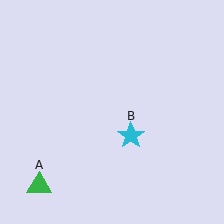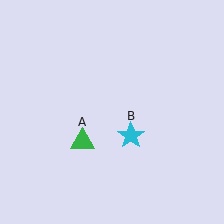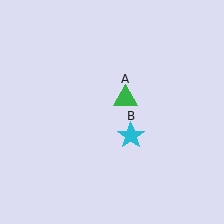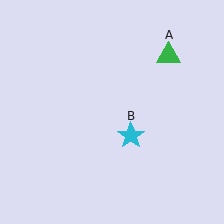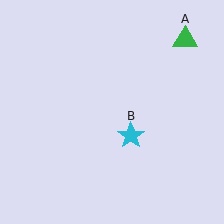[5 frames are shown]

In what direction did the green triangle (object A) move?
The green triangle (object A) moved up and to the right.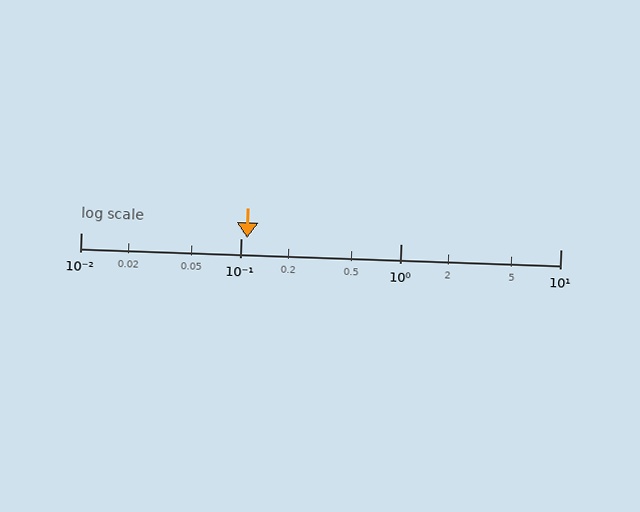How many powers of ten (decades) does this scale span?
The scale spans 3 decades, from 0.01 to 10.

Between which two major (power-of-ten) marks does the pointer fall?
The pointer is between 0.1 and 1.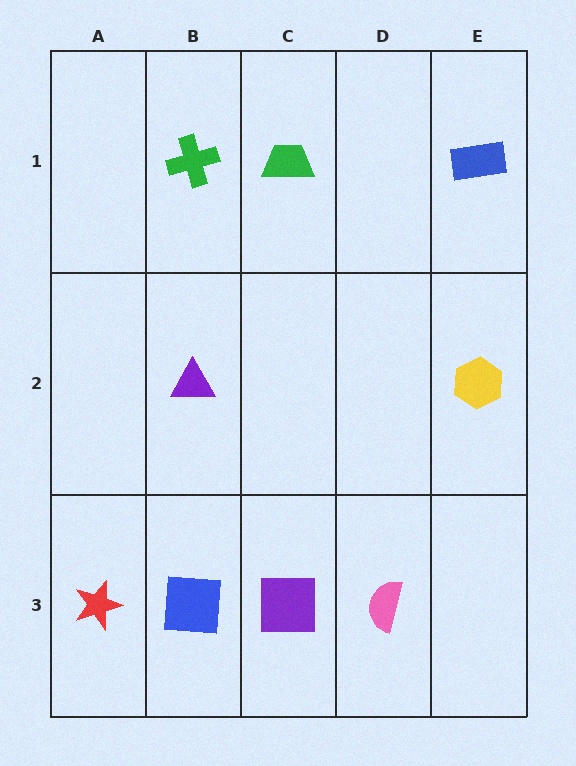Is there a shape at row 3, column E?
No, that cell is empty.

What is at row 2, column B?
A purple triangle.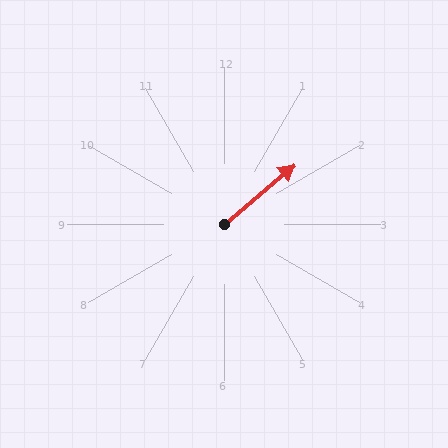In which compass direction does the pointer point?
Northeast.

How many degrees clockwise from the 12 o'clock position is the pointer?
Approximately 50 degrees.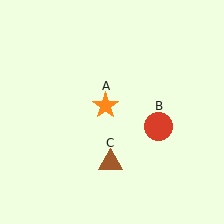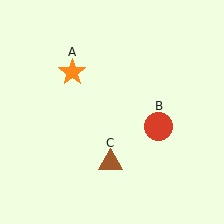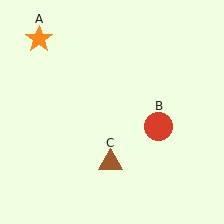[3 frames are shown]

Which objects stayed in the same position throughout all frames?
Red circle (object B) and brown triangle (object C) remained stationary.